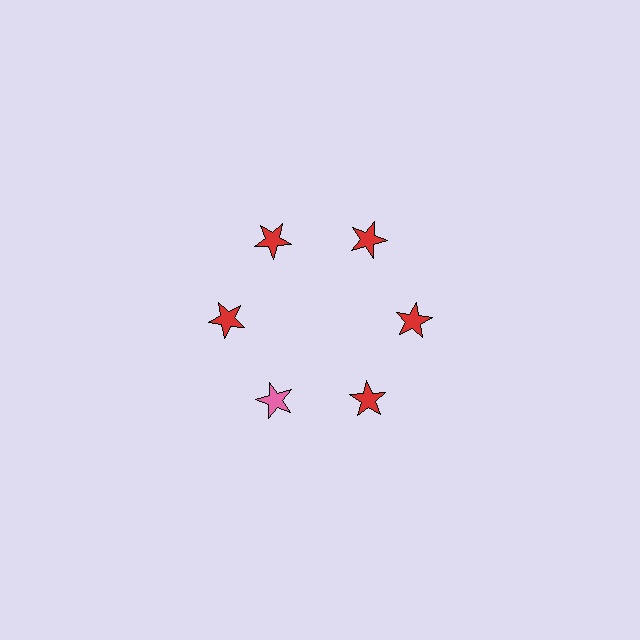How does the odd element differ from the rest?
It has a different color: pink instead of red.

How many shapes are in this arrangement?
There are 6 shapes arranged in a ring pattern.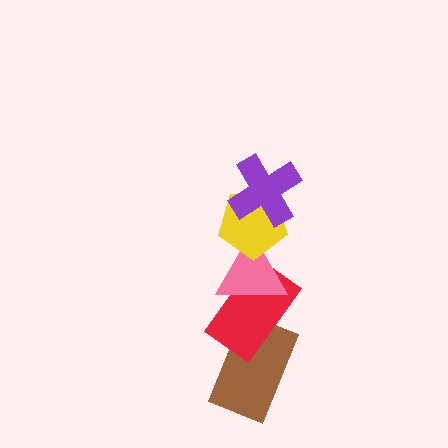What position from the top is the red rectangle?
The red rectangle is 4th from the top.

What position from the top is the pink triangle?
The pink triangle is 3rd from the top.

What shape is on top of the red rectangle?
The pink triangle is on top of the red rectangle.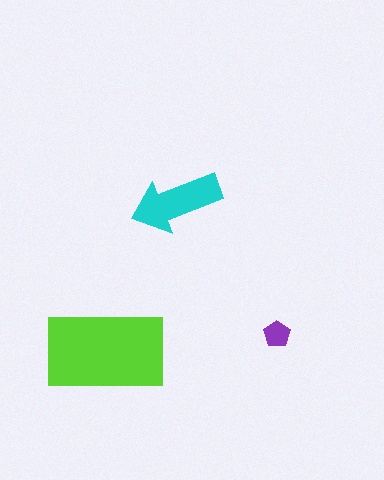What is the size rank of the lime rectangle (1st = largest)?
1st.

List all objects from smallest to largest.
The purple pentagon, the cyan arrow, the lime rectangle.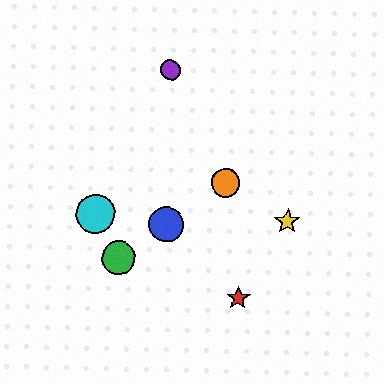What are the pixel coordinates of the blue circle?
The blue circle is at (166, 225).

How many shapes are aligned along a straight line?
3 shapes (the blue circle, the green circle, the orange circle) are aligned along a straight line.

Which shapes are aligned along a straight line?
The blue circle, the green circle, the orange circle are aligned along a straight line.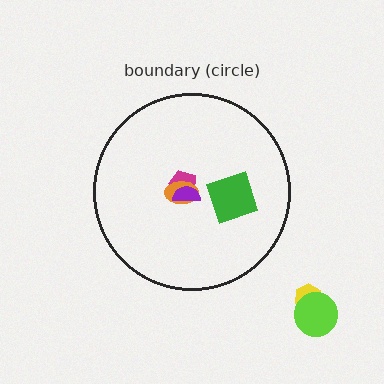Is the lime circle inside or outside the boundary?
Outside.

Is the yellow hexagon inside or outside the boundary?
Outside.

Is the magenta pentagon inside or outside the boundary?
Inside.